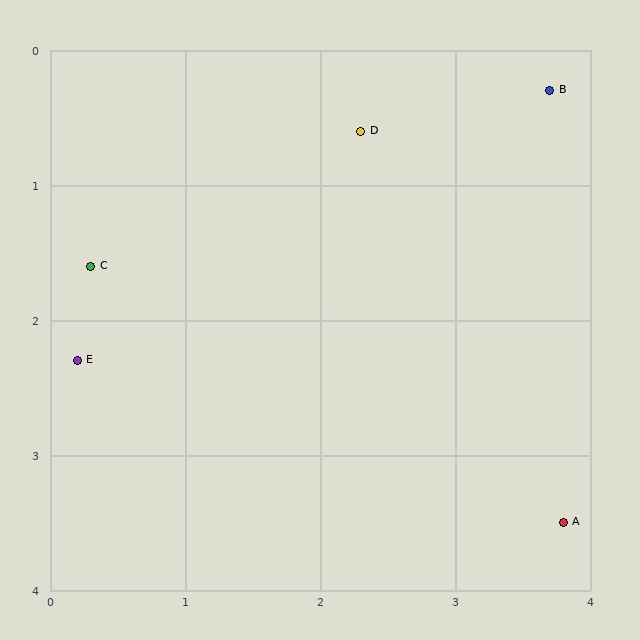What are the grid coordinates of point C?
Point C is at approximately (0.3, 1.6).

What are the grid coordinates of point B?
Point B is at approximately (3.7, 0.3).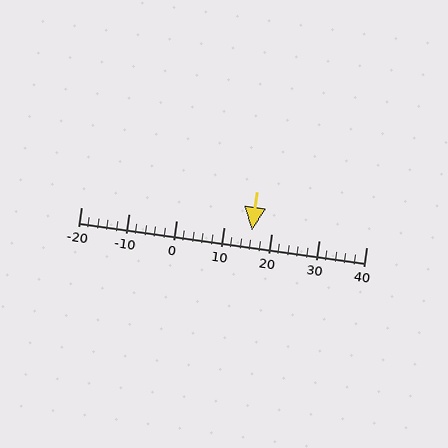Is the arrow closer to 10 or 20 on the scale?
The arrow is closer to 20.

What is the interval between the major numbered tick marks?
The major tick marks are spaced 10 units apart.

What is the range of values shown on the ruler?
The ruler shows values from -20 to 40.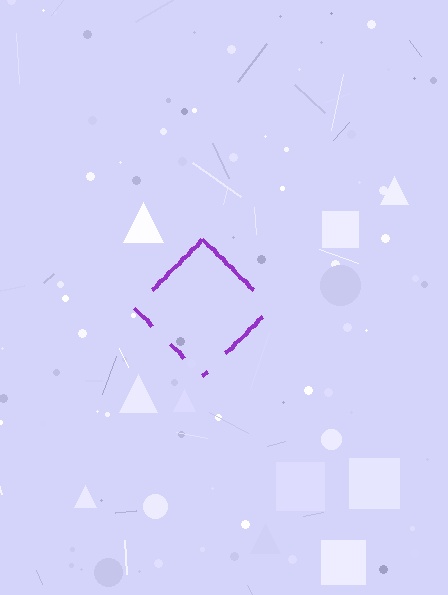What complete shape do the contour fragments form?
The contour fragments form a diamond.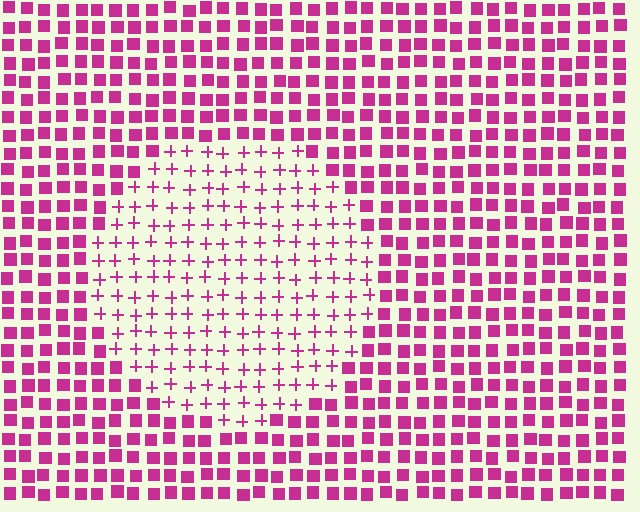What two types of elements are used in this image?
The image uses plus signs inside the circle region and squares outside it.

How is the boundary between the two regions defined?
The boundary is defined by a change in element shape: plus signs inside vs. squares outside. All elements share the same color and spacing.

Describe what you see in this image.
The image is filled with small magenta elements arranged in a uniform grid. A circle-shaped region contains plus signs, while the surrounding area contains squares. The boundary is defined purely by the change in element shape.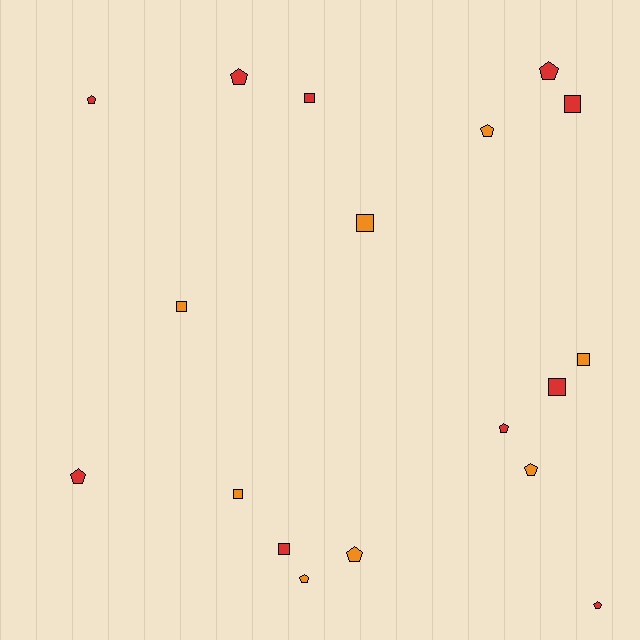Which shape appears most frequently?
Pentagon, with 10 objects.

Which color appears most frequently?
Red, with 10 objects.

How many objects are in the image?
There are 18 objects.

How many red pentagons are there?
There are 6 red pentagons.